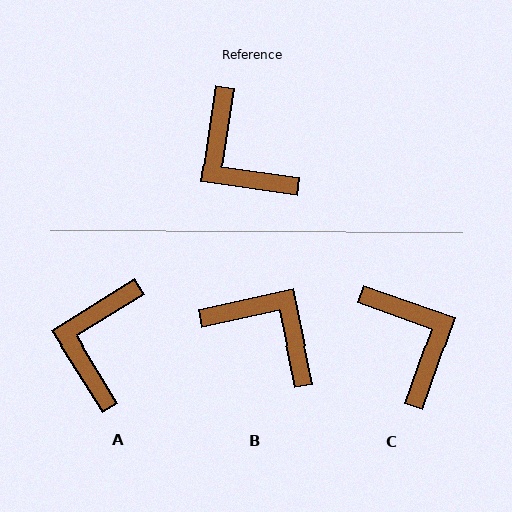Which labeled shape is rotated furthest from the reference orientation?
C, about 169 degrees away.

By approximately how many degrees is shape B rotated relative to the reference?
Approximately 160 degrees clockwise.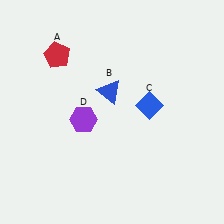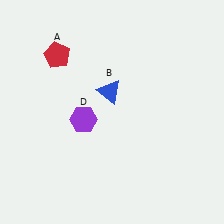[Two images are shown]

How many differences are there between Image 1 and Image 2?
There is 1 difference between the two images.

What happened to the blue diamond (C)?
The blue diamond (C) was removed in Image 2. It was in the top-right area of Image 1.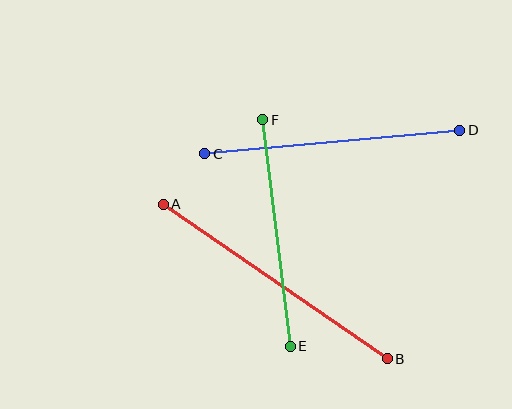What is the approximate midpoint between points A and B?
The midpoint is at approximately (275, 281) pixels.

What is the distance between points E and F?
The distance is approximately 228 pixels.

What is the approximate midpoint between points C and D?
The midpoint is at approximately (332, 142) pixels.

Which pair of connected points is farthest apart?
Points A and B are farthest apart.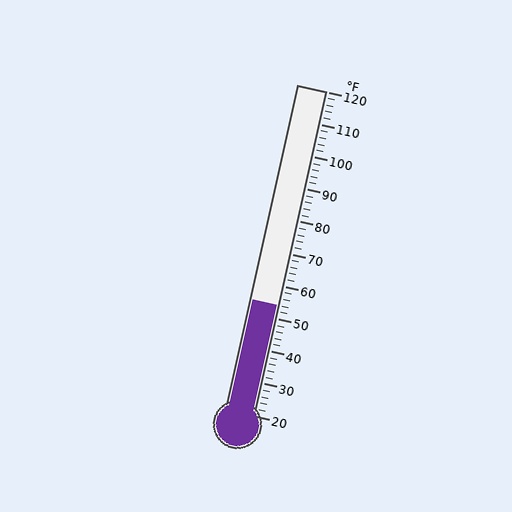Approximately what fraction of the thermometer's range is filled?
The thermometer is filled to approximately 35% of its range.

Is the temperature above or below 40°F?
The temperature is above 40°F.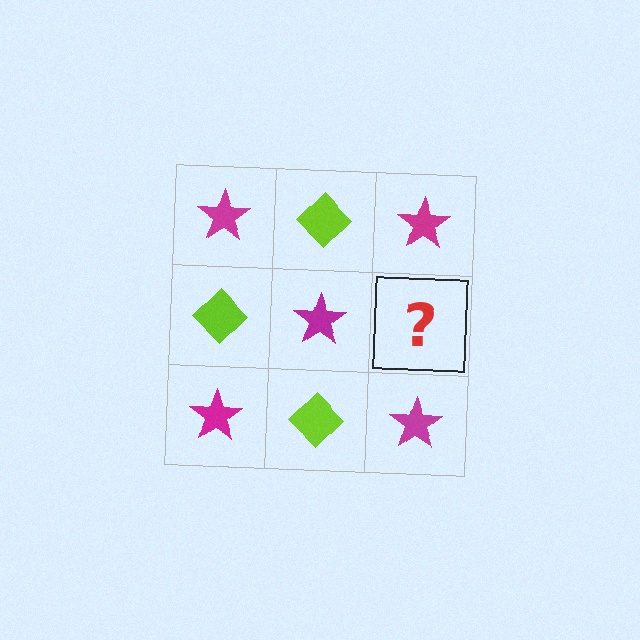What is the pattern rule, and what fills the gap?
The rule is that it alternates magenta star and lime diamond in a checkerboard pattern. The gap should be filled with a lime diamond.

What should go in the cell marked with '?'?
The missing cell should contain a lime diamond.